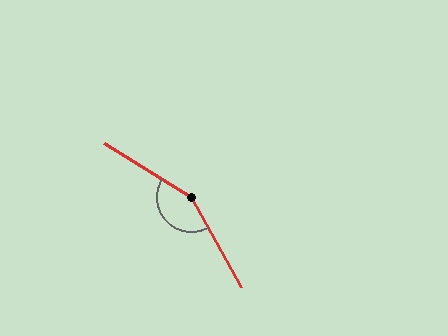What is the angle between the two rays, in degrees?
Approximately 150 degrees.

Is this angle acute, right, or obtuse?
It is obtuse.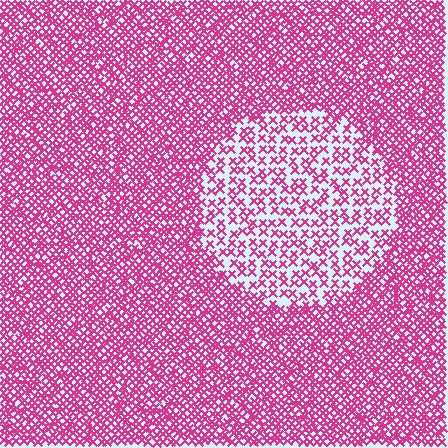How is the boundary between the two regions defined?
The boundary is defined by a change in element density (approximately 2.2x ratio). All elements are the same color, size, and shape.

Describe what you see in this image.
The image contains small magenta elements arranged at two different densities. A circle-shaped region is visible where the elements are less densely packed than the surrounding area.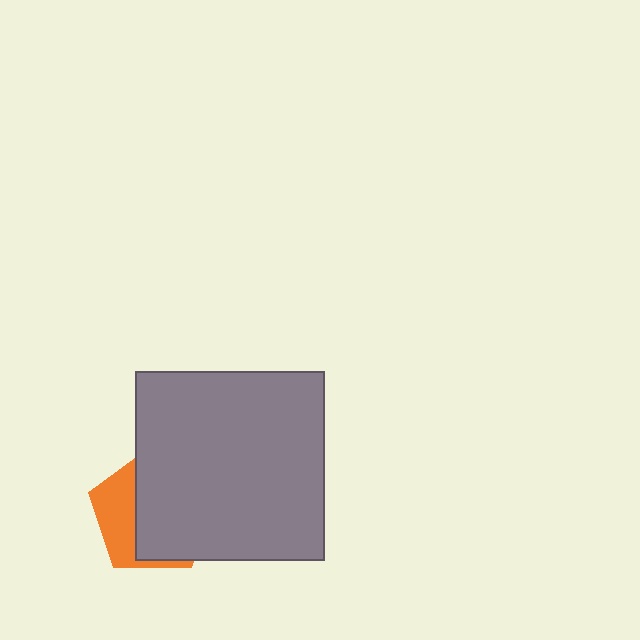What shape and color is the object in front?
The object in front is a gray square.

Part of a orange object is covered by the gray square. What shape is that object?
It is a pentagon.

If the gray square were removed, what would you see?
You would see the complete orange pentagon.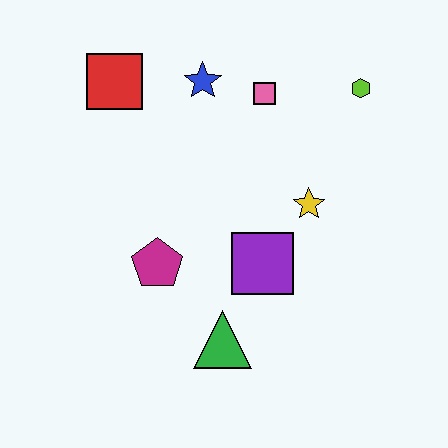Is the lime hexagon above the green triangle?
Yes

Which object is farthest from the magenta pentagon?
The lime hexagon is farthest from the magenta pentagon.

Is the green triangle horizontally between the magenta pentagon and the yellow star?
Yes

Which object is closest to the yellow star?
The purple square is closest to the yellow star.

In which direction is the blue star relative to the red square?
The blue star is to the right of the red square.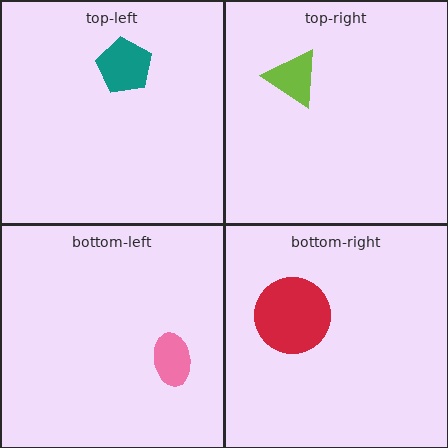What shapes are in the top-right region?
The lime triangle.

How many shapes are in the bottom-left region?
1.